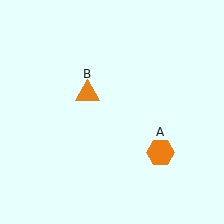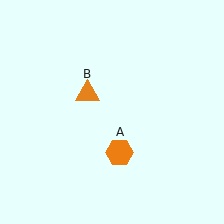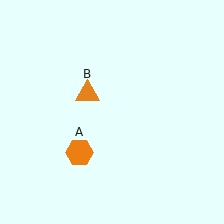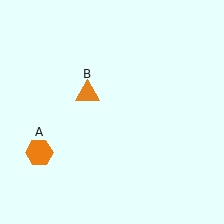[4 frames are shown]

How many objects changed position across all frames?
1 object changed position: orange hexagon (object A).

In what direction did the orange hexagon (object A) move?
The orange hexagon (object A) moved left.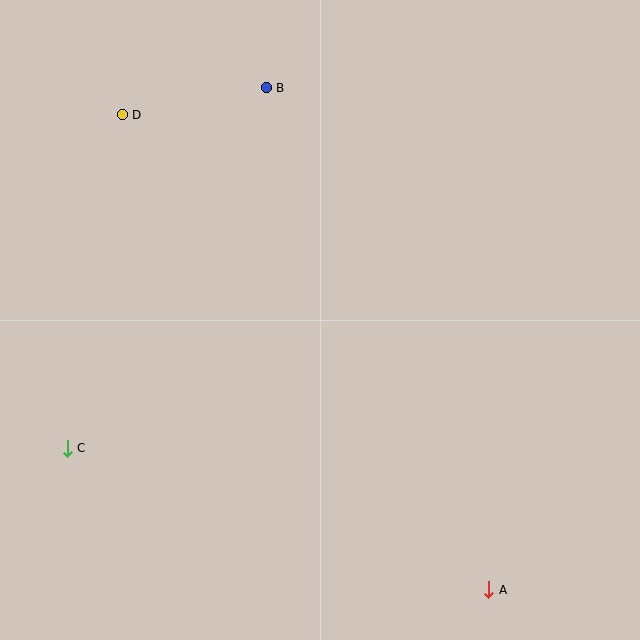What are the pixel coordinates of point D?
Point D is at (122, 115).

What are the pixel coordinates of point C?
Point C is at (67, 448).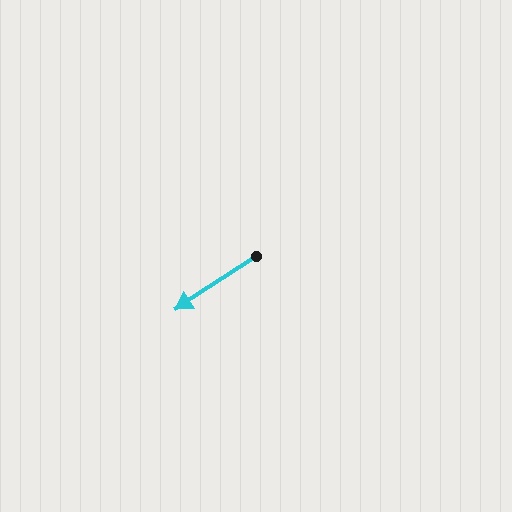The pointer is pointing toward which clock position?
Roughly 8 o'clock.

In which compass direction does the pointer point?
Southwest.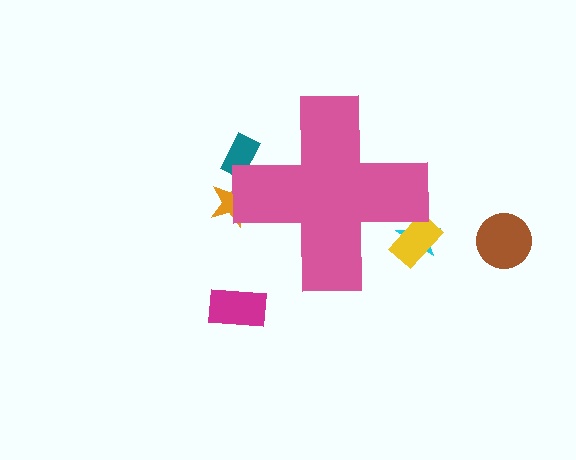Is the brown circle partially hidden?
No, the brown circle is fully visible.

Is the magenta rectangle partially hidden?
No, the magenta rectangle is fully visible.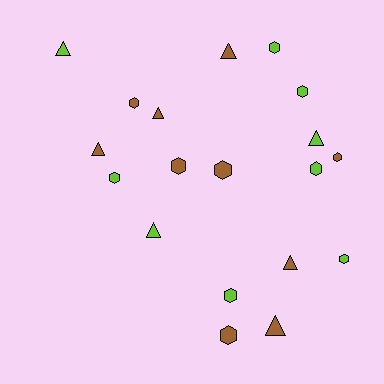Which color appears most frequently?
Brown, with 10 objects.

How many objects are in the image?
There are 19 objects.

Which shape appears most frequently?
Hexagon, with 11 objects.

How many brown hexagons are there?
There are 5 brown hexagons.